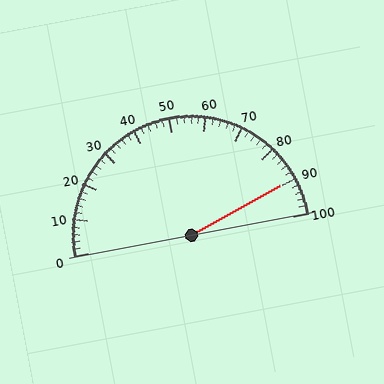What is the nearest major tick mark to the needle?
The nearest major tick mark is 90.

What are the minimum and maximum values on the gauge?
The gauge ranges from 0 to 100.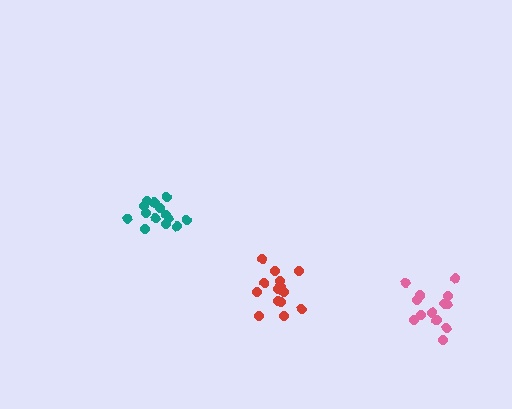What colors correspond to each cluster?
The clusters are colored: red, teal, pink.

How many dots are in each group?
Group 1: 15 dots, Group 2: 15 dots, Group 3: 13 dots (43 total).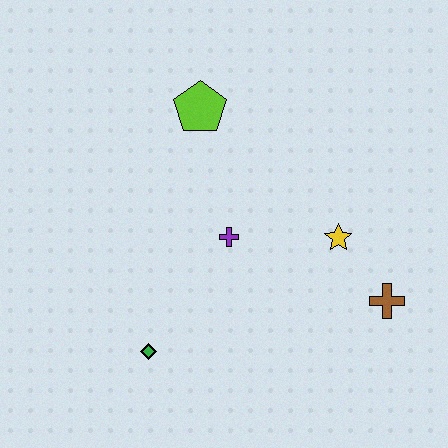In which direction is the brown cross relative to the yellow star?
The brown cross is below the yellow star.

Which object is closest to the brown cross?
The yellow star is closest to the brown cross.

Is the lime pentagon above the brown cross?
Yes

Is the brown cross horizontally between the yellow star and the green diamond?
No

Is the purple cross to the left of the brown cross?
Yes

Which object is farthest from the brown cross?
The lime pentagon is farthest from the brown cross.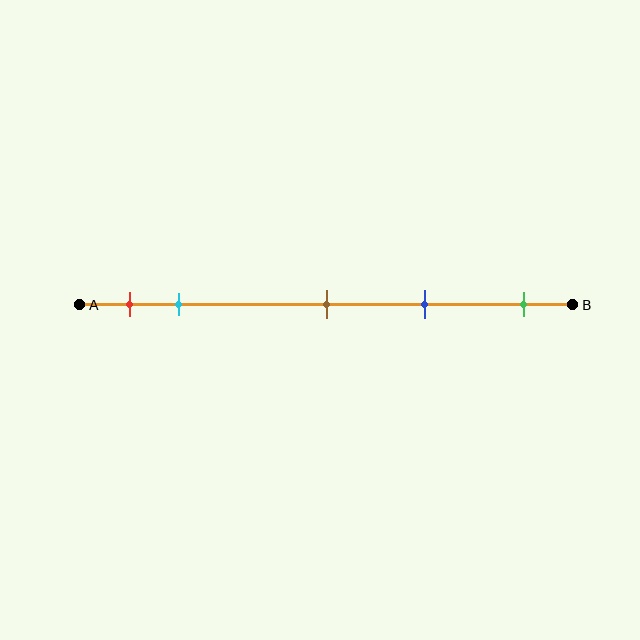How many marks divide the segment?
There are 5 marks dividing the segment.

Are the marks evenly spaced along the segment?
No, the marks are not evenly spaced.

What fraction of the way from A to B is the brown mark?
The brown mark is approximately 50% (0.5) of the way from A to B.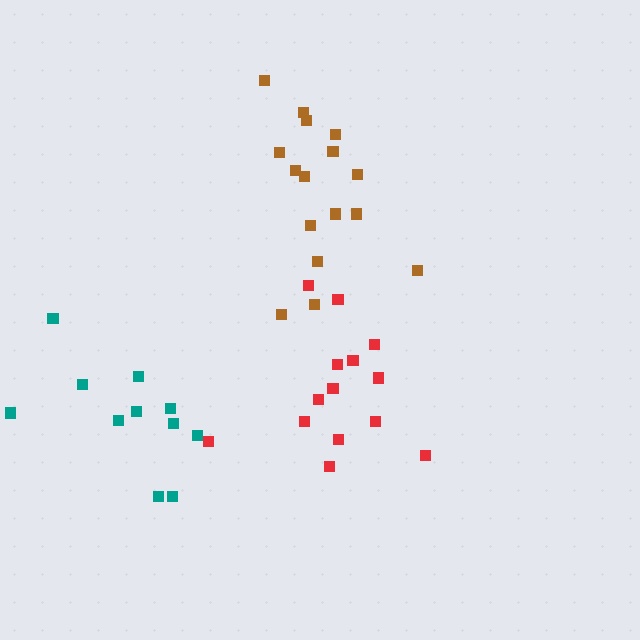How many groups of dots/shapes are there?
There are 3 groups.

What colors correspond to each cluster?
The clusters are colored: brown, red, teal.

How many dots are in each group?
Group 1: 16 dots, Group 2: 14 dots, Group 3: 11 dots (41 total).